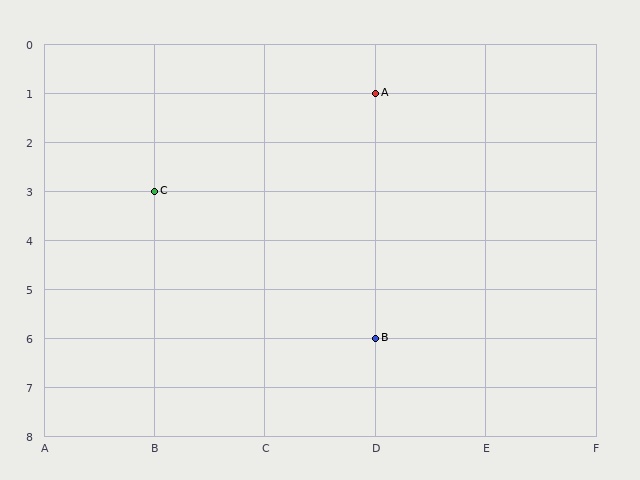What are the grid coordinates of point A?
Point A is at grid coordinates (D, 1).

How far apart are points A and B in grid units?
Points A and B are 5 rows apart.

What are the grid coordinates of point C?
Point C is at grid coordinates (B, 3).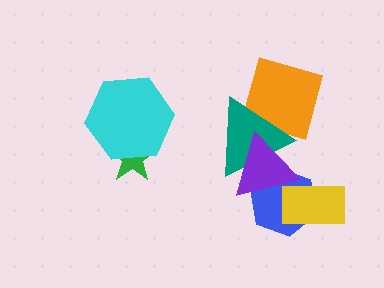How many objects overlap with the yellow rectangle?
2 objects overlap with the yellow rectangle.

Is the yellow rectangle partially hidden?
Yes, it is partially covered by another shape.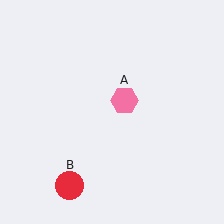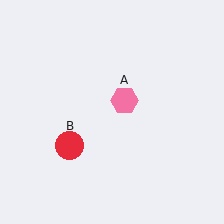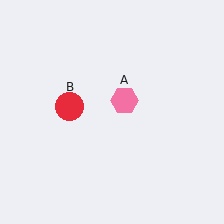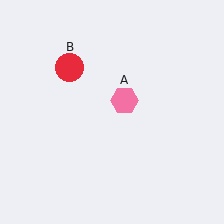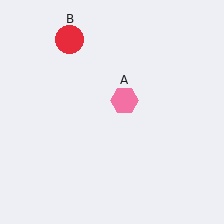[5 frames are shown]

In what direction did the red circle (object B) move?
The red circle (object B) moved up.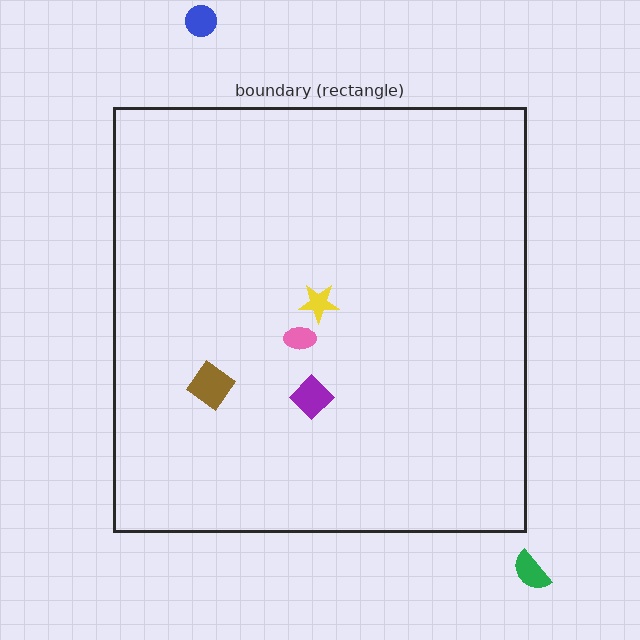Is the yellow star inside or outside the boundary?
Inside.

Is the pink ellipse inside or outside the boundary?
Inside.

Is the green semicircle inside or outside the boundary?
Outside.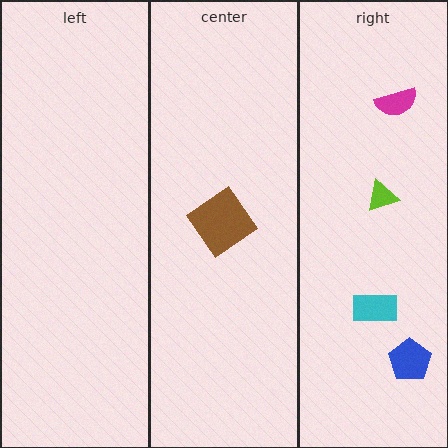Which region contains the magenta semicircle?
The right region.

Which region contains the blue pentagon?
The right region.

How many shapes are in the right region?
4.